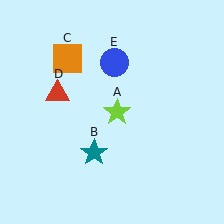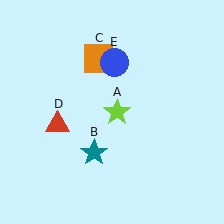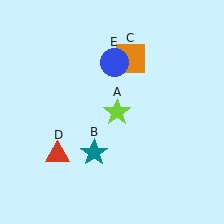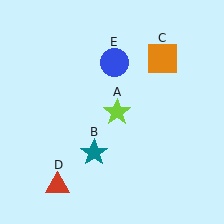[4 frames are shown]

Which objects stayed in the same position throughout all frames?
Lime star (object A) and teal star (object B) and blue circle (object E) remained stationary.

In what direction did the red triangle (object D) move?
The red triangle (object D) moved down.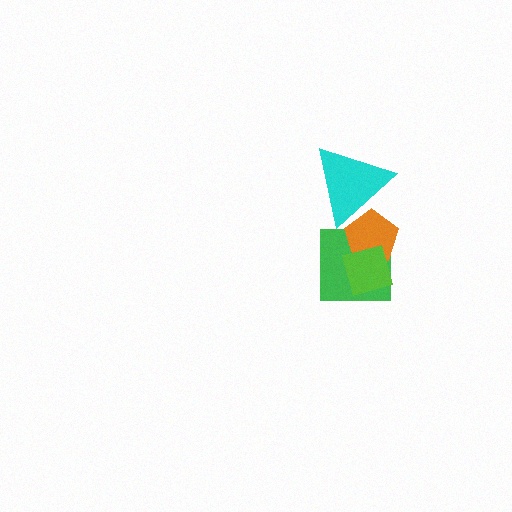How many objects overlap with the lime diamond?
2 objects overlap with the lime diamond.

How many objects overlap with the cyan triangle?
1 object overlaps with the cyan triangle.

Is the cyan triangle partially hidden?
No, no other shape covers it.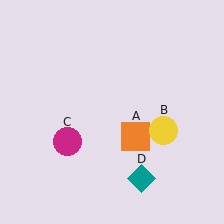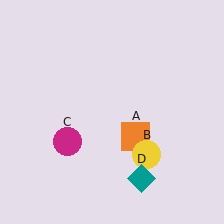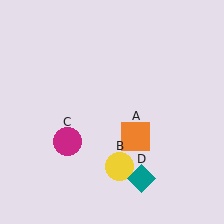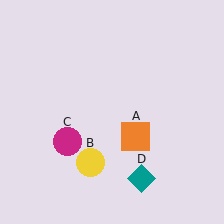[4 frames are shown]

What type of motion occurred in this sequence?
The yellow circle (object B) rotated clockwise around the center of the scene.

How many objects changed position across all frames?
1 object changed position: yellow circle (object B).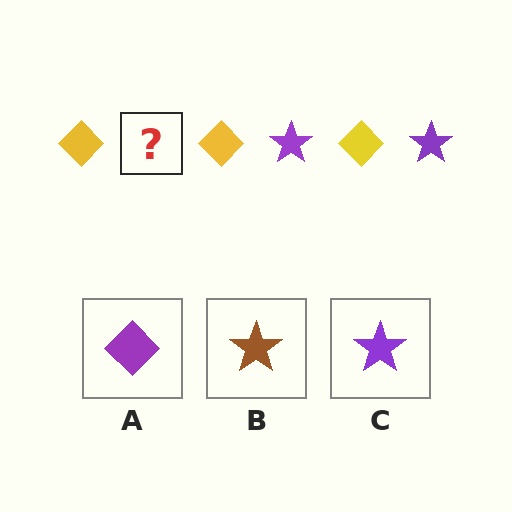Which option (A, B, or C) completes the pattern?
C.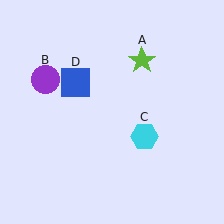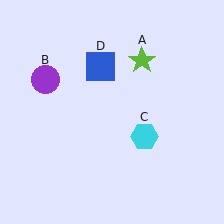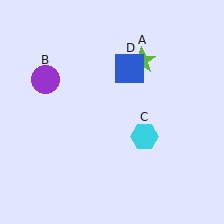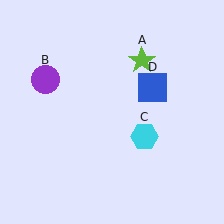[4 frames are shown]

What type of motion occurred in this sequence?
The blue square (object D) rotated clockwise around the center of the scene.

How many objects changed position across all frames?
1 object changed position: blue square (object D).